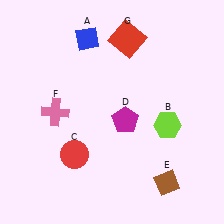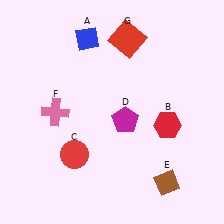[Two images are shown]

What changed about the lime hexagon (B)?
In Image 1, B is lime. In Image 2, it changed to red.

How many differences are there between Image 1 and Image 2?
There is 1 difference between the two images.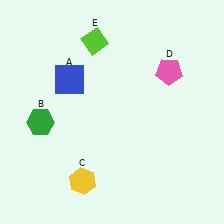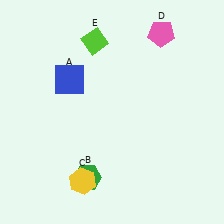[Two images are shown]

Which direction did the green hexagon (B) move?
The green hexagon (B) moved down.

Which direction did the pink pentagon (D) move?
The pink pentagon (D) moved up.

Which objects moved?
The objects that moved are: the green hexagon (B), the pink pentagon (D).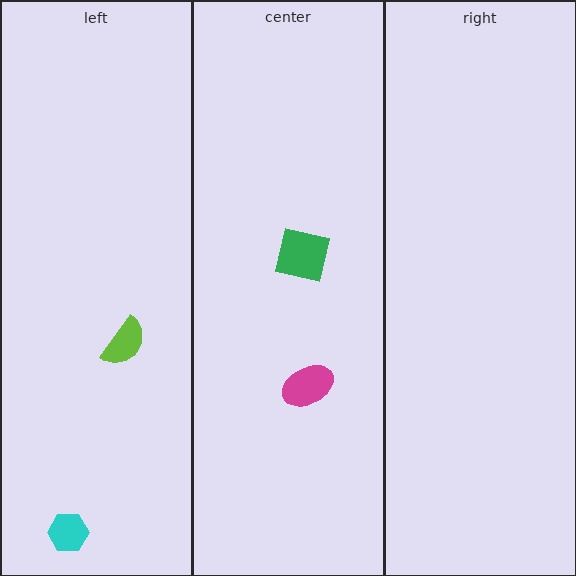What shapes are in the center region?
The magenta ellipse, the green square.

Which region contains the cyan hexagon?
The left region.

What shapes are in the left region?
The lime semicircle, the cyan hexagon.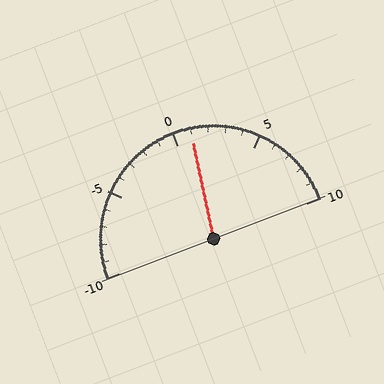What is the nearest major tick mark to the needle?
The nearest major tick mark is 0.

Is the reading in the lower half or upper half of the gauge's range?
The reading is in the upper half of the range (-10 to 10).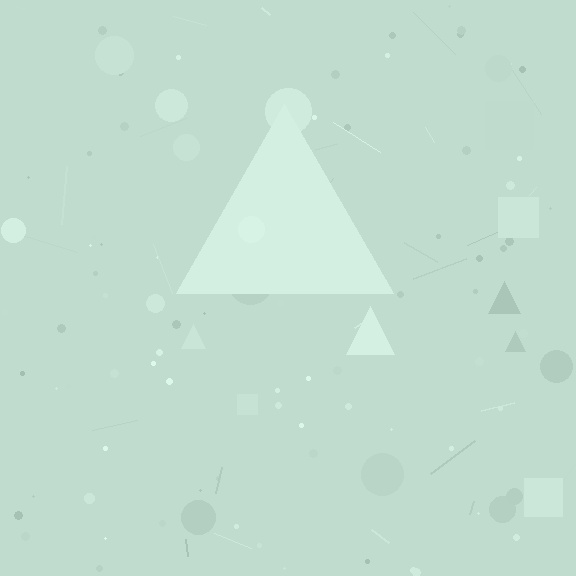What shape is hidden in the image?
A triangle is hidden in the image.